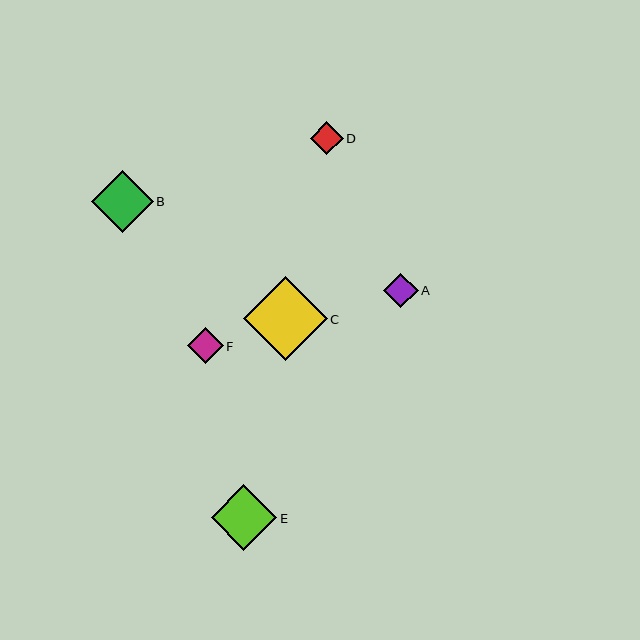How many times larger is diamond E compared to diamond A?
Diamond E is approximately 1.9 times the size of diamond A.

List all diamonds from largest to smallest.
From largest to smallest: C, E, B, F, A, D.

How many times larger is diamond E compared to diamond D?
Diamond E is approximately 2.0 times the size of diamond D.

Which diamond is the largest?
Diamond C is the largest with a size of approximately 84 pixels.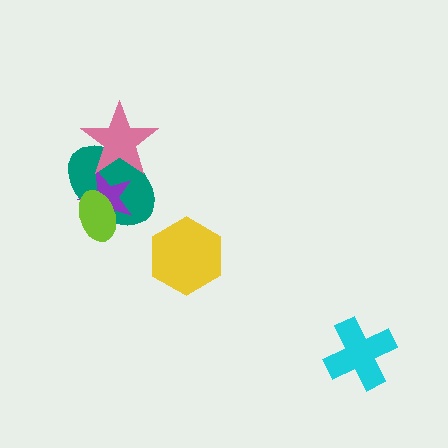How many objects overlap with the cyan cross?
0 objects overlap with the cyan cross.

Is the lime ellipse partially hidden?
No, no other shape covers it.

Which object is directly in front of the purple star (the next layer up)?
The lime ellipse is directly in front of the purple star.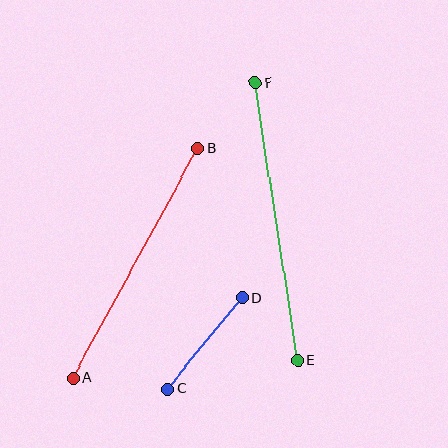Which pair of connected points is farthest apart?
Points E and F are farthest apart.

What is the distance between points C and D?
The distance is approximately 118 pixels.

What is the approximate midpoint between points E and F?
The midpoint is at approximately (276, 222) pixels.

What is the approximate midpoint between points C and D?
The midpoint is at approximately (205, 343) pixels.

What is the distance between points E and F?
The distance is approximately 281 pixels.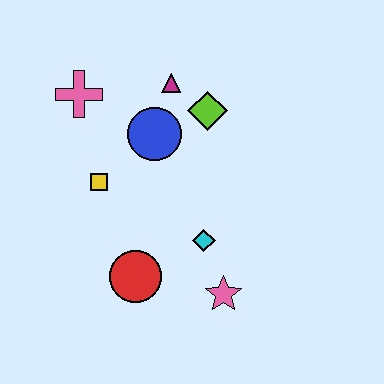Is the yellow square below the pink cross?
Yes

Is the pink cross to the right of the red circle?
No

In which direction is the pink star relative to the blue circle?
The pink star is below the blue circle.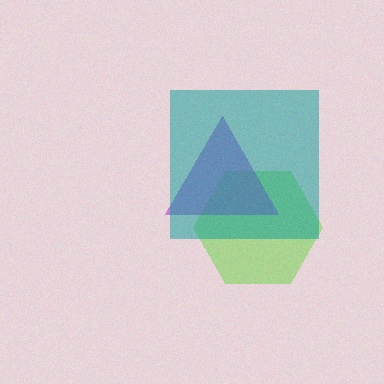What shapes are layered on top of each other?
The layered shapes are: a lime hexagon, a purple triangle, a teal square.